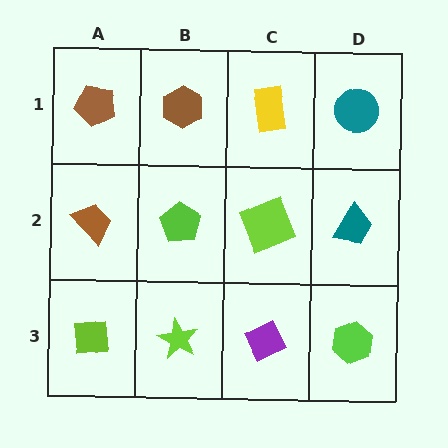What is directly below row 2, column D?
A lime hexagon.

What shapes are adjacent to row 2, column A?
A brown pentagon (row 1, column A), a lime square (row 3, column A), a lime pentagon (row 2, column B).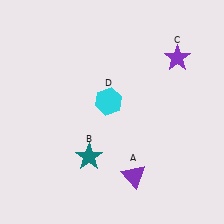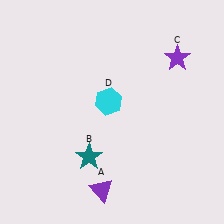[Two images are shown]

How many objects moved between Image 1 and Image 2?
1 object moved between the two images.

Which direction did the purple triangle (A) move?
The purple triangle (A) moved left.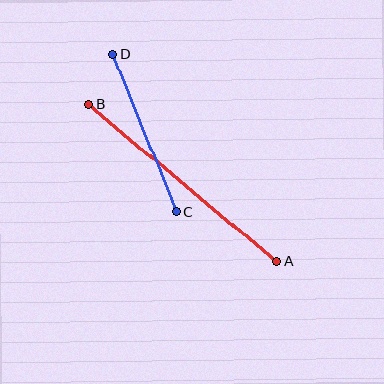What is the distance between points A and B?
The distance is approximately 244 pixels.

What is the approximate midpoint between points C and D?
The midpoint is at approximately (145, 133) pixels.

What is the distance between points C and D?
The distance is approximately 170 pixels.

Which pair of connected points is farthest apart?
Points A and B are farthest apart.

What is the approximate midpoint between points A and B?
The midpoint is at approximately (183, 183) pixels.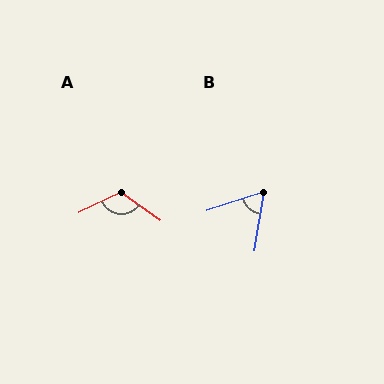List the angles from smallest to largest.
B (62°), A (120°).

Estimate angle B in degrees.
Approximately 62 degrees.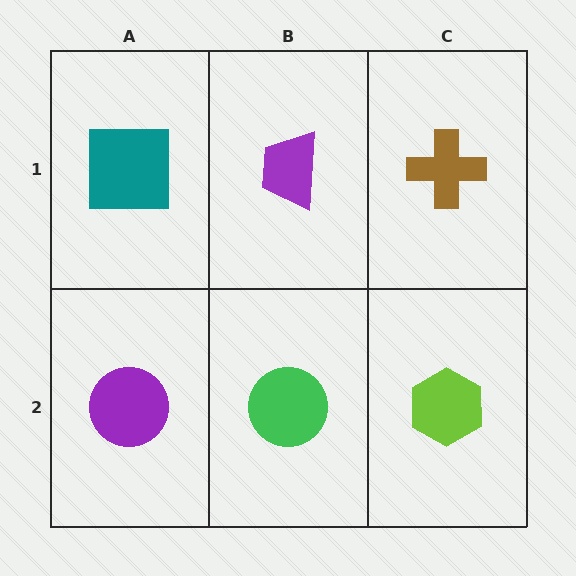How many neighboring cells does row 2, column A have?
2.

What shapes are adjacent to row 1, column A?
A purple circle (row 2, column A), a purple trapezoid (row 1, column B).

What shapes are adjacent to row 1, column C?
A lime hexagon (row 2, column C), a purple trapezoid (row 1, column B).